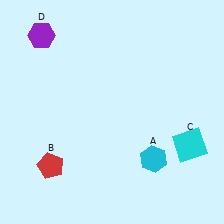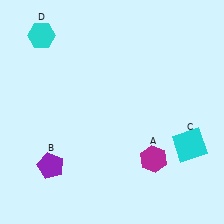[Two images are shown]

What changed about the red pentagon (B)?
In Image 1, B is red. In Image 2, it changed to purple.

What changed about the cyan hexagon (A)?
In Image 1, A is cyan. In Image 2, it changed to magenta.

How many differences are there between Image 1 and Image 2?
There are 3 differences between the two images.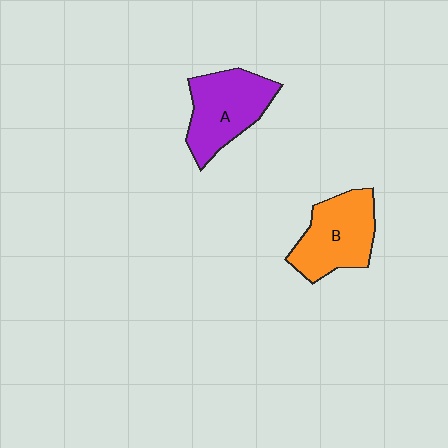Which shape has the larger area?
Shape A (purple).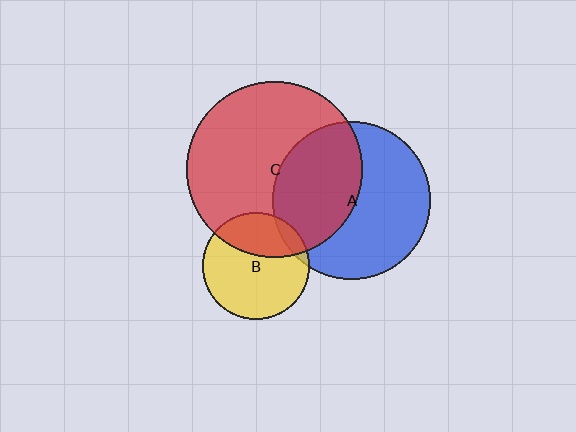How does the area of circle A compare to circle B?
Approximately 2.2 times.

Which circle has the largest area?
Circle C (red).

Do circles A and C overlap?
Yes.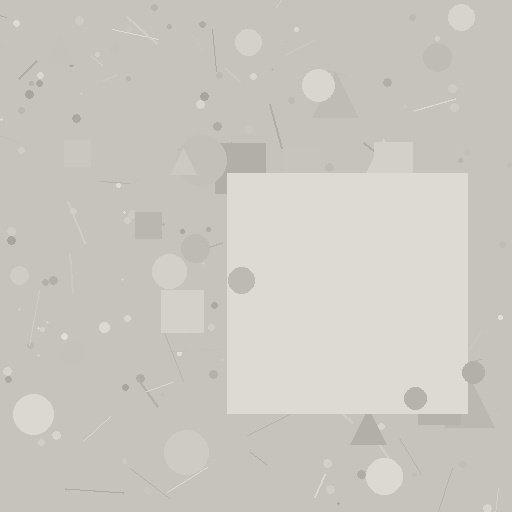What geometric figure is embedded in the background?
A square is embedded in the background.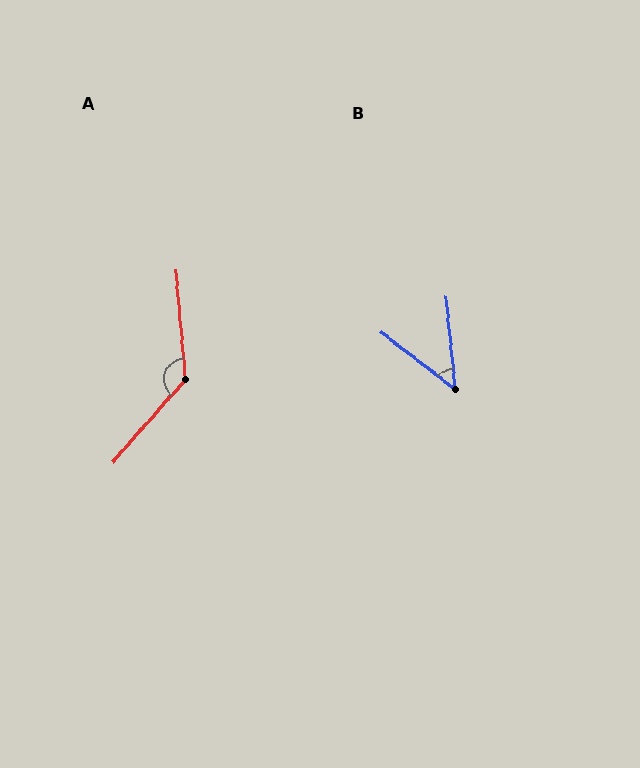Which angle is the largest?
A, at approximately 134 degrees.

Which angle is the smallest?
B, at approximately 47 degrees.